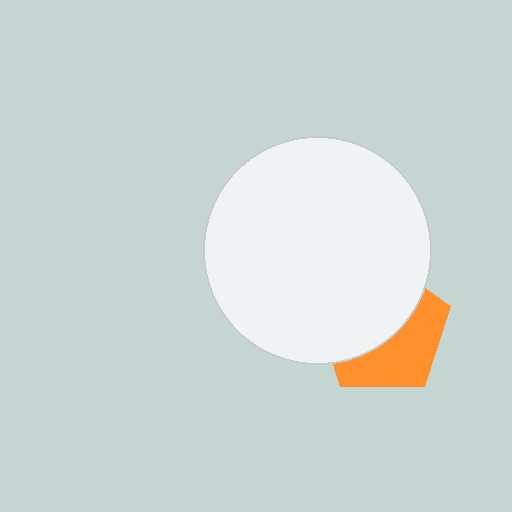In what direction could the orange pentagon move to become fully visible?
The orange pentagon could move toward the lower-right. That would shift it out from behind the white circle entirely.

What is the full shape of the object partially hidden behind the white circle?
The partially hidden object is an orange pentagon.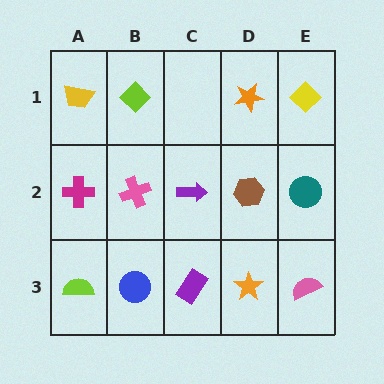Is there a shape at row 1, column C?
No, that cell is empty.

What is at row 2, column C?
A purple arrow.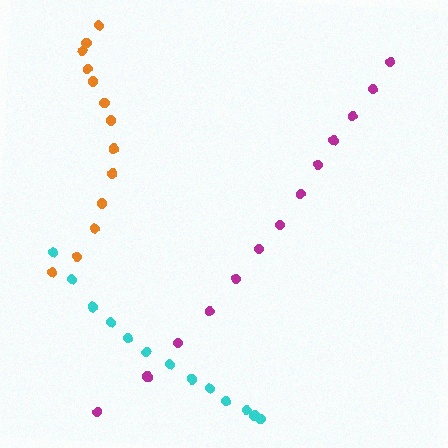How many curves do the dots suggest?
There are 3 distinct paths.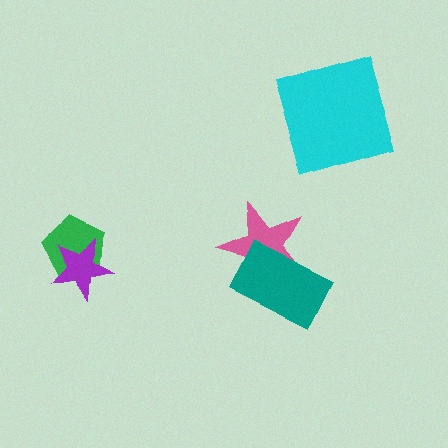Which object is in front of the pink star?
The teal rectangle is in front of the pink star.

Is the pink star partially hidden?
Yes, it is partially covered by another shape.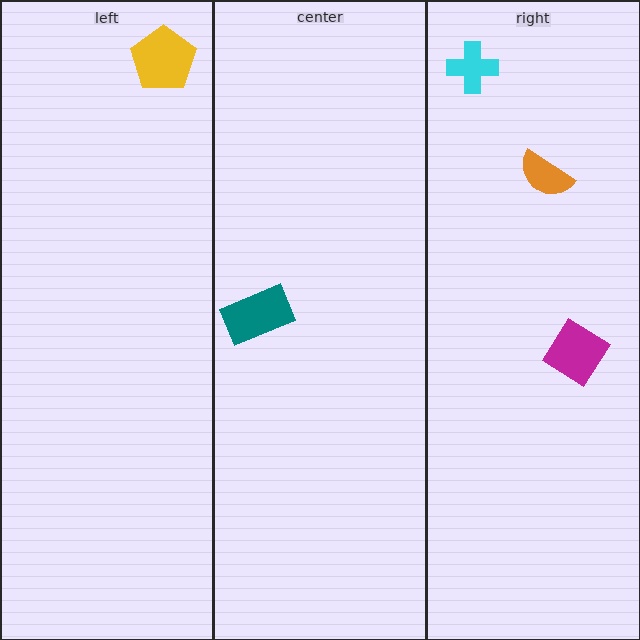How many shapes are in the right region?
3.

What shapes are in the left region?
The yellow pentagon.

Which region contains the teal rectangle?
The center region.